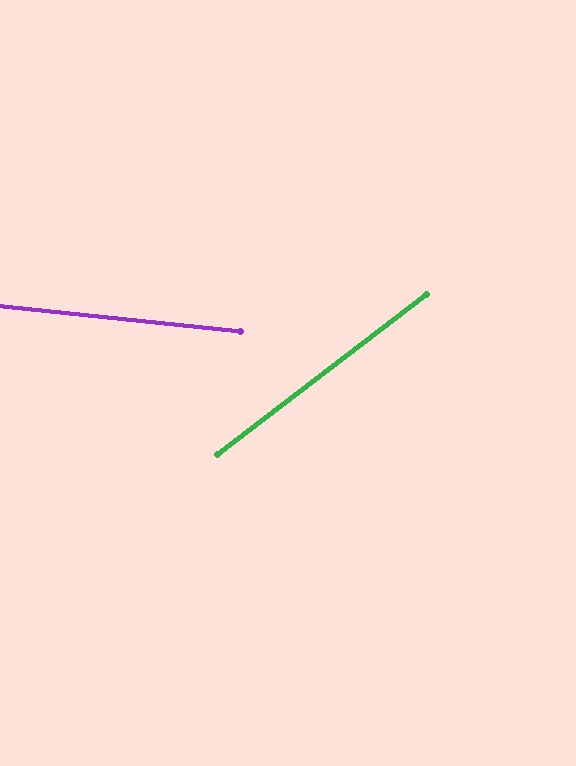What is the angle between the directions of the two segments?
Approximately 43 degrees.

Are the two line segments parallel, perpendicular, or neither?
Neither parallel nor perpendicular — they differ by about 43°.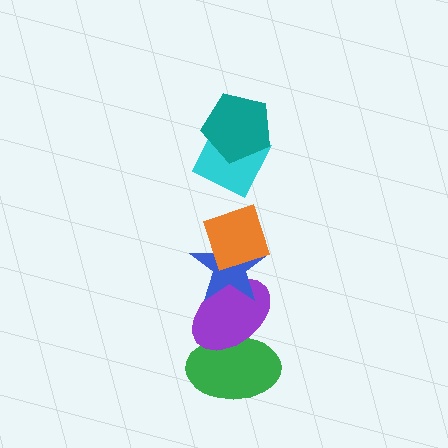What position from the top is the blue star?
The blue star is 4th from the top.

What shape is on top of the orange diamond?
The cyan diamond is on top of the orange diamond.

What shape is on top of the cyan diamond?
The teal pentagon is on top of the cyan diamond.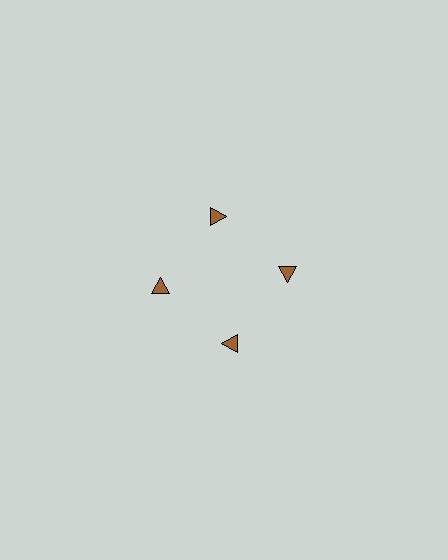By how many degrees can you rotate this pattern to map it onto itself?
The pattern maps onto itself every 90 degrees of rotation.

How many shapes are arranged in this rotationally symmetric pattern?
There are 4 shapes, arranged in 4 groups of 1.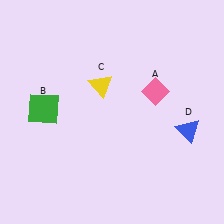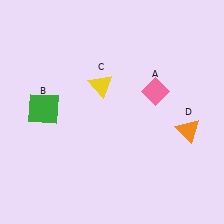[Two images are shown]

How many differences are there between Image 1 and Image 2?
There is 1 difference between the two images.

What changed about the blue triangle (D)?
In Image 1, D is blue. In Image 2, it changed to orange.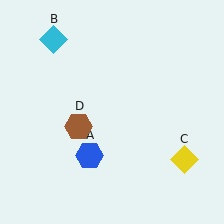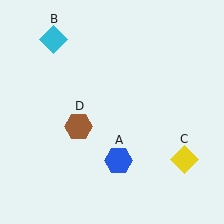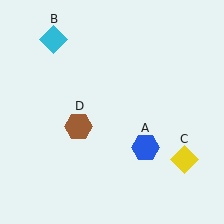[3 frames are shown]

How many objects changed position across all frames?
1 object changed position: blue hexagon (object A).